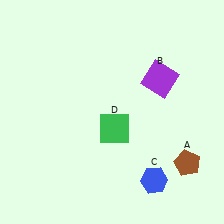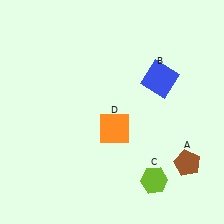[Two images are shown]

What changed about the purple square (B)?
In Image 1, B is purple. In Image 2, it changed to blue.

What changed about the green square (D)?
In Image 1, D is green. In Image 2, it changed to orange.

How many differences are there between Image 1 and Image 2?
There are 3 differences between the two images.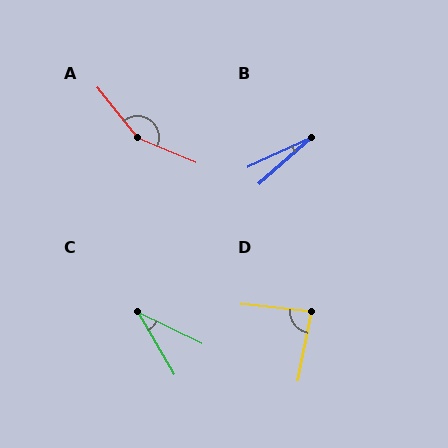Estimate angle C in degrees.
Approximately 33 degrees.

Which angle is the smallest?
B, at approximately 17 degrees.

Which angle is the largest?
A, at approximately 151 degrees.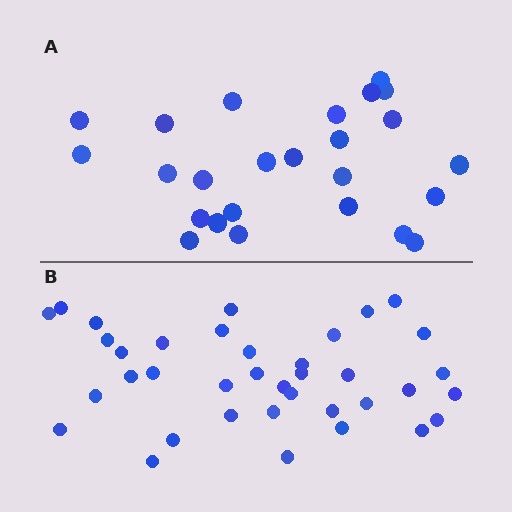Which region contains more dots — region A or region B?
Region B (the bottom region) has more dots.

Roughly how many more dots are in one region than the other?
Region B has roughly 12 or so more dots than region A.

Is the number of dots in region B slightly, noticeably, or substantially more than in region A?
Region B has substantially more. The ratio is roughly 1.5 to 1.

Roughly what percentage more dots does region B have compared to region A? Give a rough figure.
About 50% more.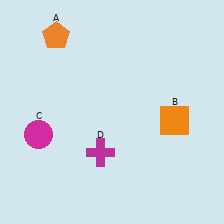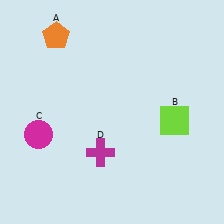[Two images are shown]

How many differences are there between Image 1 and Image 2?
There is 1 difference between the two images.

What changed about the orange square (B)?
In Image 1, B is orange. In Image 2, it changed to lime.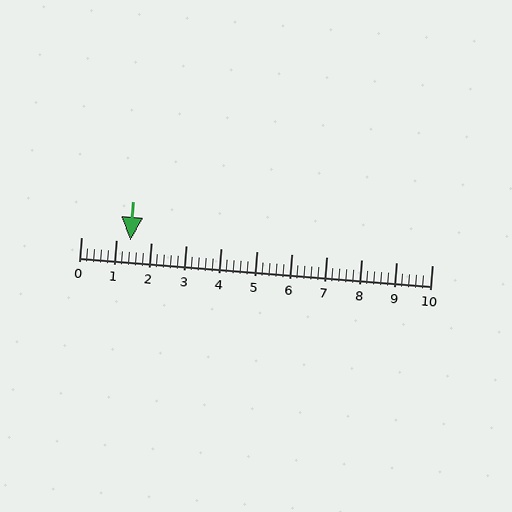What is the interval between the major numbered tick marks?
The major tick marks are spaced 1 units apart.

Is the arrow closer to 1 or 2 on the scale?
The arrow is closer to 1.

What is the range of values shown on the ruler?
The ruler shows values from 0 to 10.